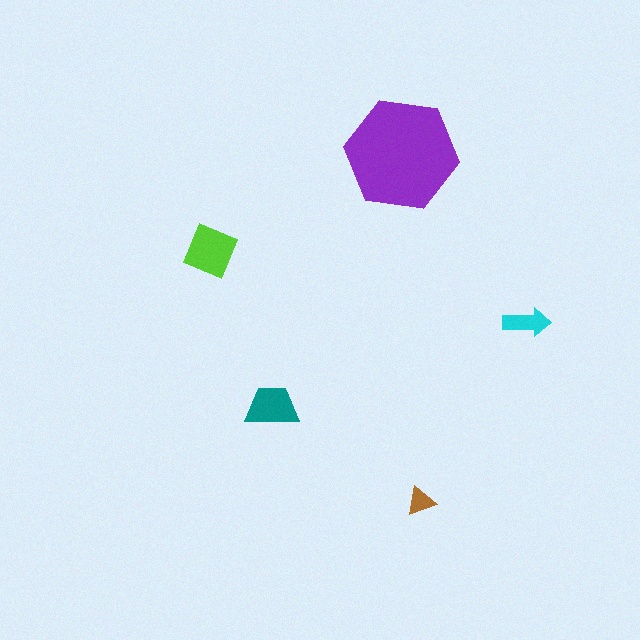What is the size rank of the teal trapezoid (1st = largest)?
3rd.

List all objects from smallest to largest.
The brown triangle, the cyan arrow, the teal trapezoid, the lime diamond, the purple hexagon.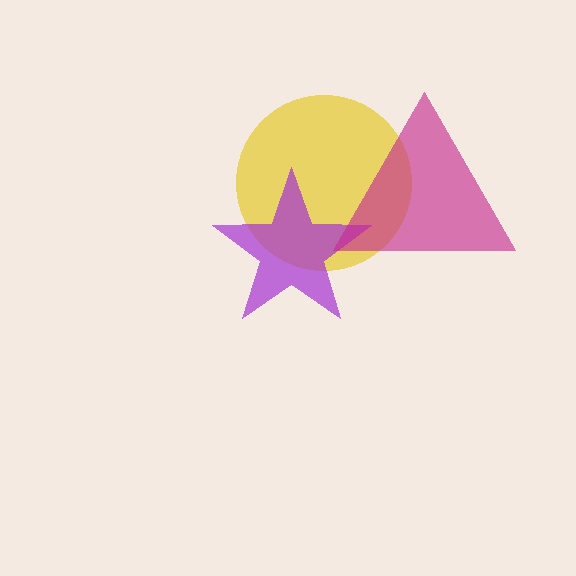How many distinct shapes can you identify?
There are 3 distinct shapes: a yellow circle, a purple star, a magenta triangle.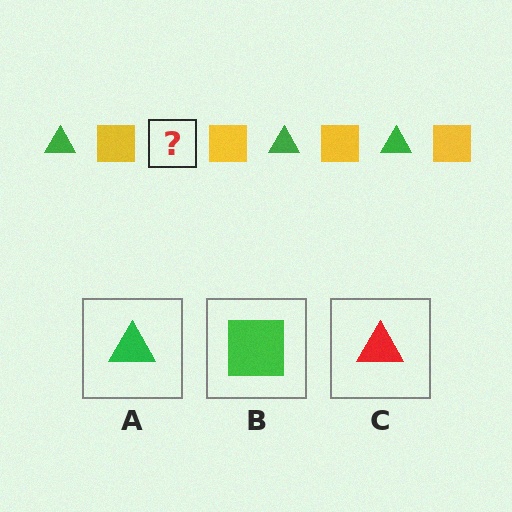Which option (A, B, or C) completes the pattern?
A.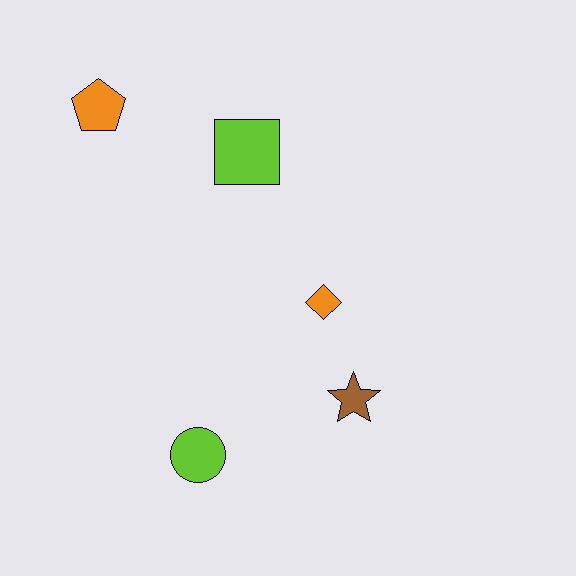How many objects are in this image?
There are 5 objects.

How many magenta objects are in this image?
There are no magenta objects.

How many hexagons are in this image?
There are no hexagons.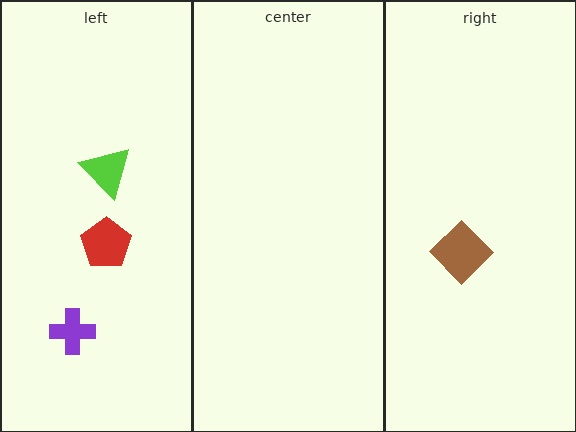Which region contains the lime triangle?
The left region.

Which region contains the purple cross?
The left region.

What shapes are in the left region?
The lime triangle, the purple cross, the red pentagon.